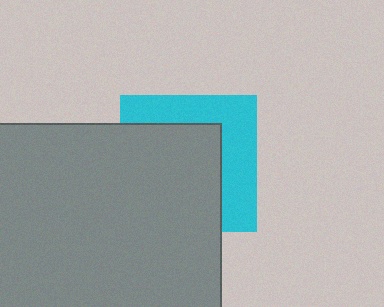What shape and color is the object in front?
The object in front is a gray rectangle.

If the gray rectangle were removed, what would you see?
You would see the complete cyan square.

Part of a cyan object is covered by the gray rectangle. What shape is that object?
It is a square.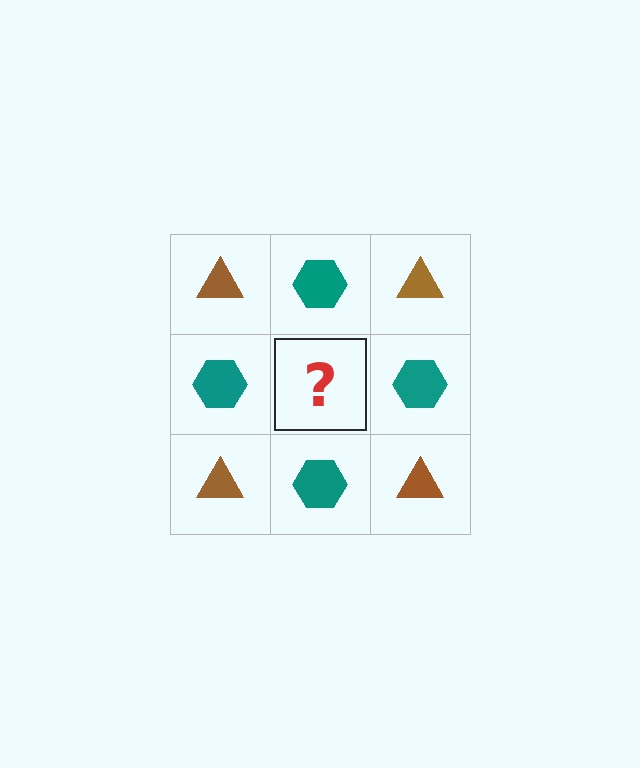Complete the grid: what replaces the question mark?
The question mark should be replaced with a brown triangle.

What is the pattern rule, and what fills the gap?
The rule is that it alternates brown triangle and teal hexagon in a checkerboard pattern. The gap should be filled with a brown triangle.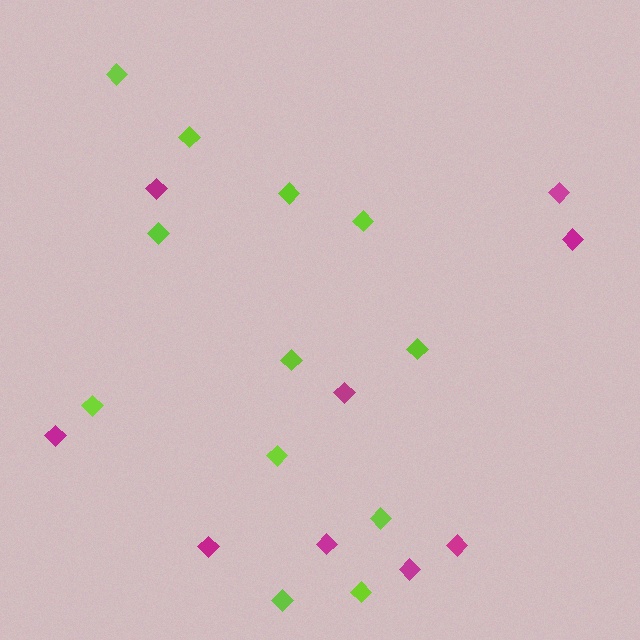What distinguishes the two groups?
There are 2 groups: one group of magenta diamonds (9) and one group of lime diamonds (12).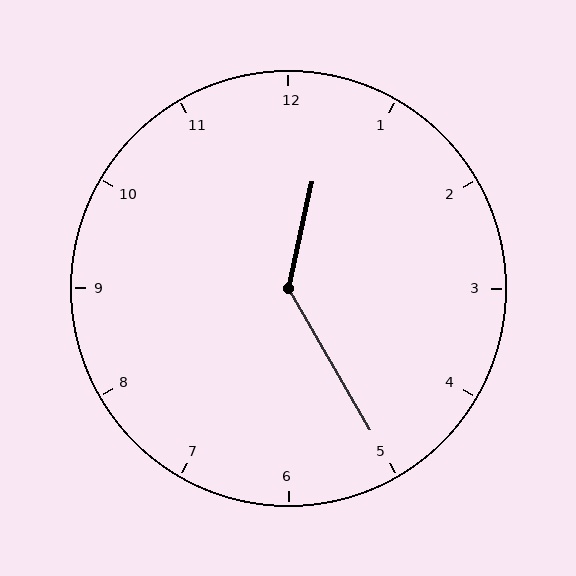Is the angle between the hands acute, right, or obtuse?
It is obtuse.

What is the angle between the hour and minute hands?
Approximately 138 degrees.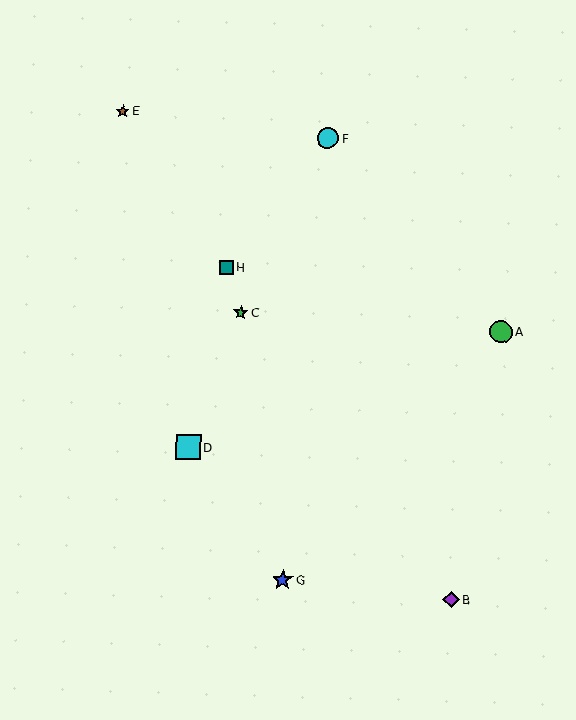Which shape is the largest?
The cyan square (labeled D) is the largest.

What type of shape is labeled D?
Shape D is a cyan square.